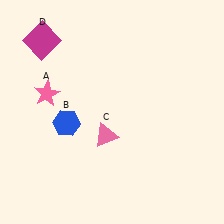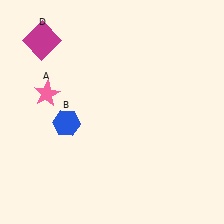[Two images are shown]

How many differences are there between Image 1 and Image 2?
There is 1 difference between the two images.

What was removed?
The pink triangle (C) was removed in Image 2.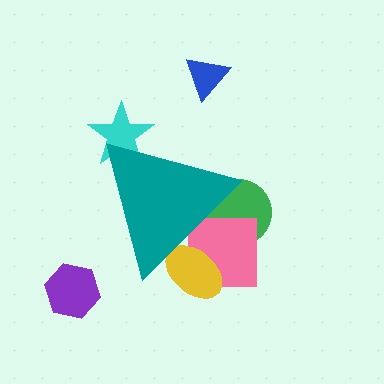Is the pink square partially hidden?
Yes, the pink square is partially hidden behind the teal triangle.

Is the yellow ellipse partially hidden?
Yes, the yellow ellipse is partially hidden behind the teal triangle.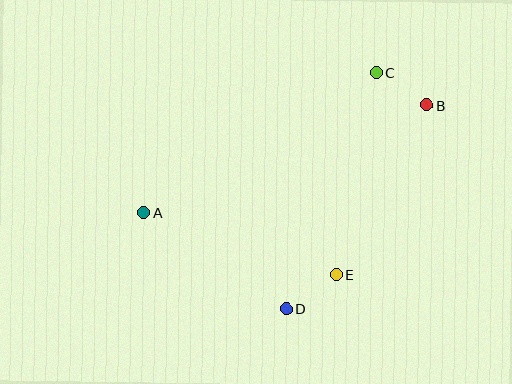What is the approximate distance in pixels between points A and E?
The distance between A and E is approximately 203 pixels.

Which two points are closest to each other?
Points D and E are closest to each other.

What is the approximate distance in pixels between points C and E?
The distance between C and E is approximately 206 pixels.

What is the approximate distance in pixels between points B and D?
The distance between B and D is approximately 247 pixels.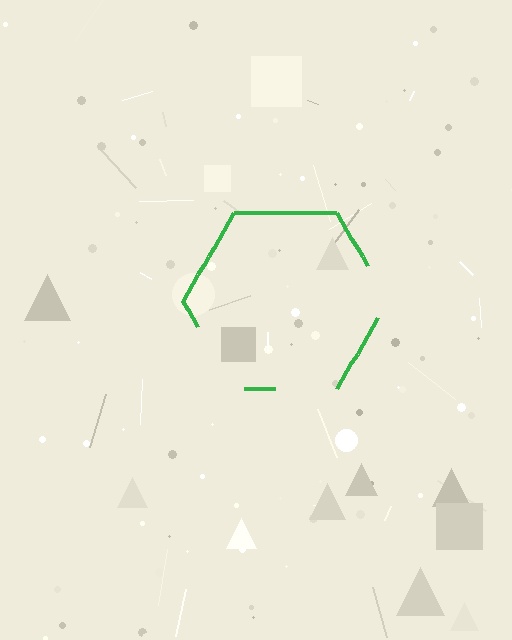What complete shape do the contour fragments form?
The contour fragments form a hexagon.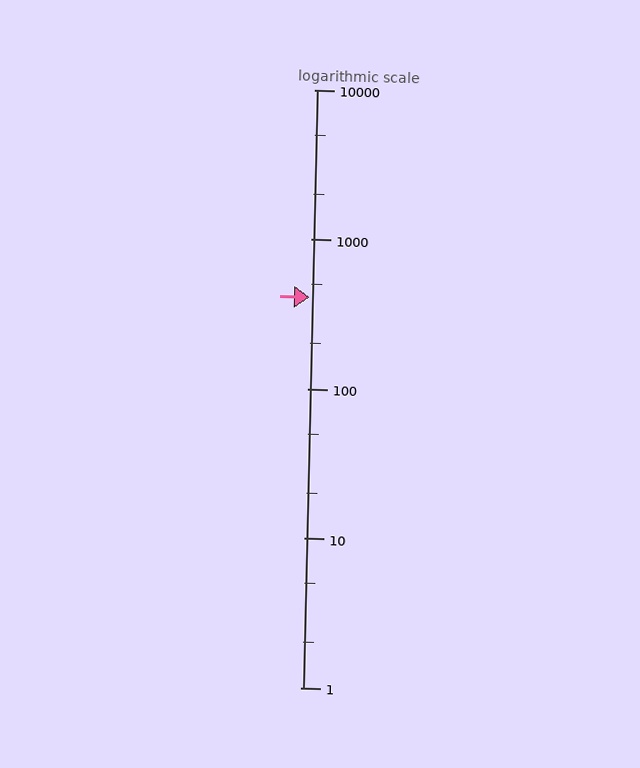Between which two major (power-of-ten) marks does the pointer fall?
The pointer is between 100 and 1000.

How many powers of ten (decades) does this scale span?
The scale spans 4 decades, from 1 to 10000.